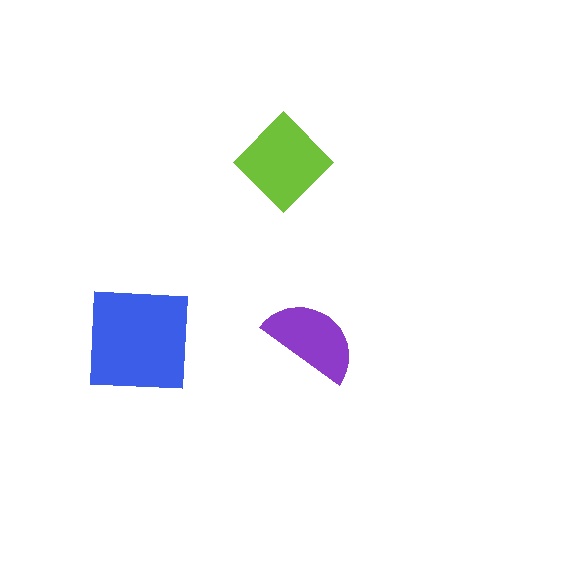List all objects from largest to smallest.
The blue square, the lime diamond, the purple semicircle.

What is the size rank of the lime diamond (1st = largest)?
2nd.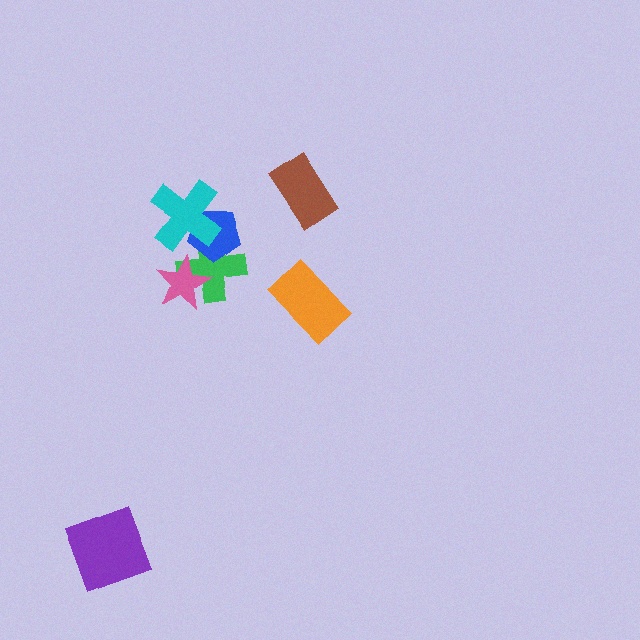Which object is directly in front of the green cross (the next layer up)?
The blue pentagon is directly in front of the green cross.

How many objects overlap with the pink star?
1 object overlaps with the pink star.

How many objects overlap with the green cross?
3 objects overlap with the green cross.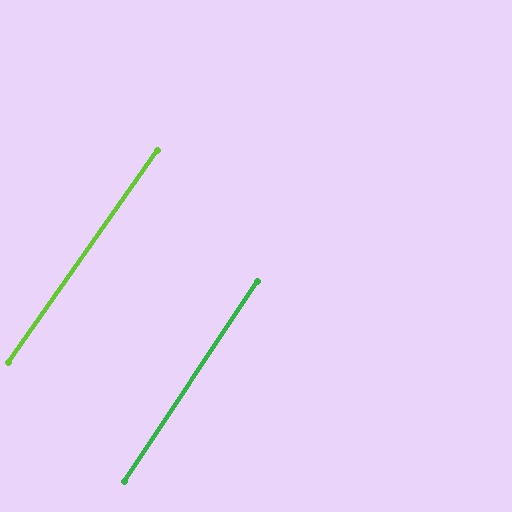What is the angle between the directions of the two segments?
Approximately 2 degrees.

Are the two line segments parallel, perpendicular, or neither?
Parallel — their directions differ by only 1.6°.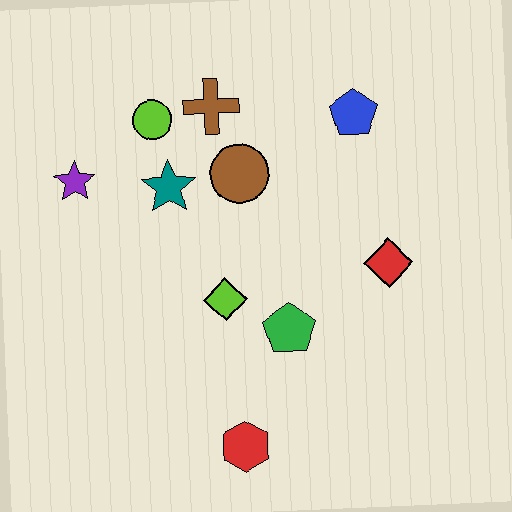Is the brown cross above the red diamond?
Yes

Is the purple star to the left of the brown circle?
Yes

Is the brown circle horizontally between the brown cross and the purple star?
No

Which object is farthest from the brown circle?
The red hexagon is farthest from the brown circle.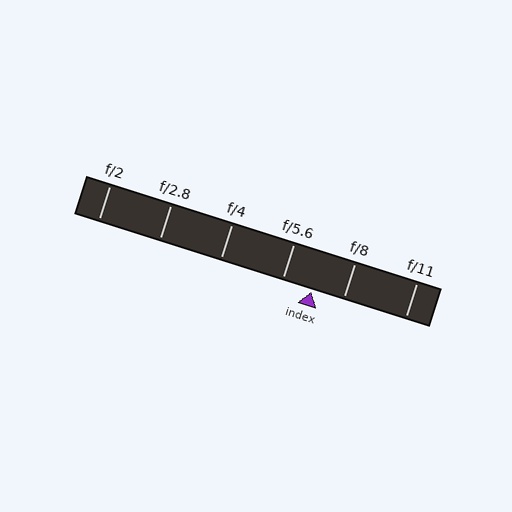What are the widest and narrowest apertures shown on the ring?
The widest aperture shown is f/2 and the narrowest is f/11.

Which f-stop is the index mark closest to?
The index mark is closest to f/5.6.